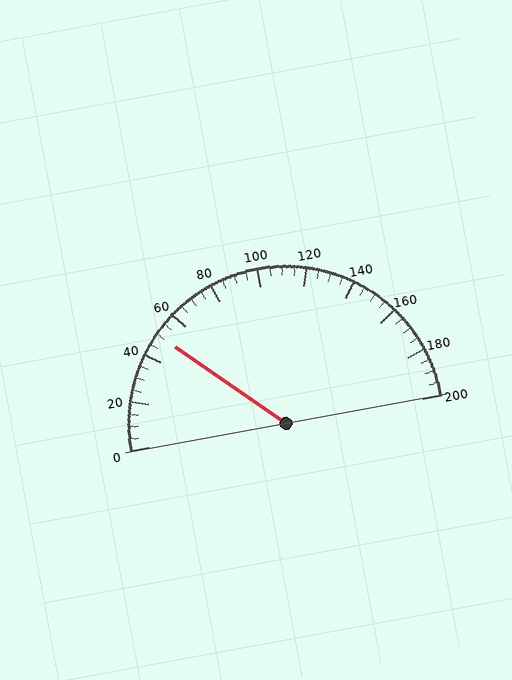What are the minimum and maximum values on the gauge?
The gauge ranges from 0 to 200.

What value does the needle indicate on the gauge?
The needle indicates approximately 50.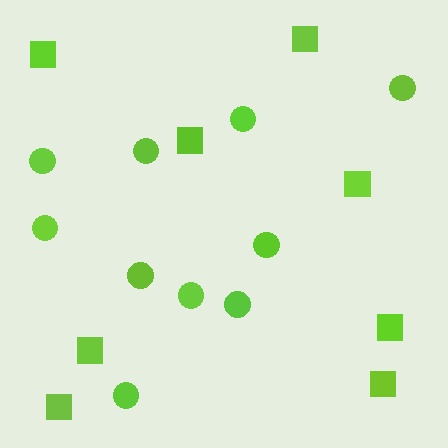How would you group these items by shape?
There are 2 groups: one group of circles (10) and one group of squares (8).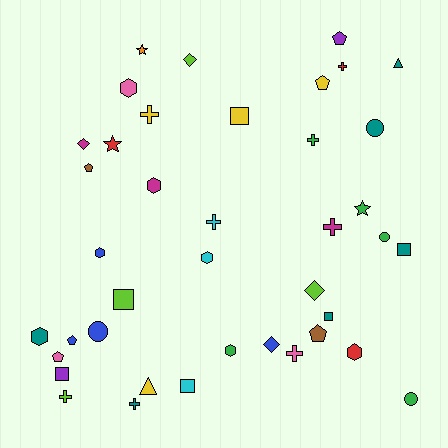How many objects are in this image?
There are 40 objects.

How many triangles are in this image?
There are 2 triangles.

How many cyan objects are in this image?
There are 3 cyan objects.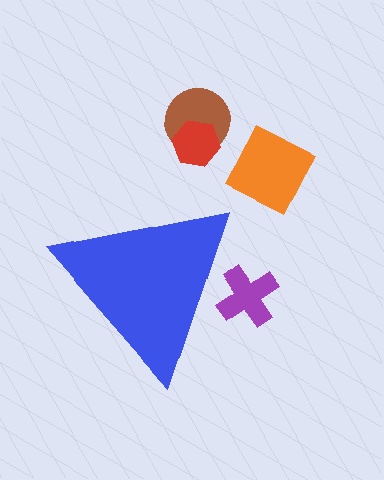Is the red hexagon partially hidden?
No, the red hexagon is fully visible.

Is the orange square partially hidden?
No, the orange square is fully visible.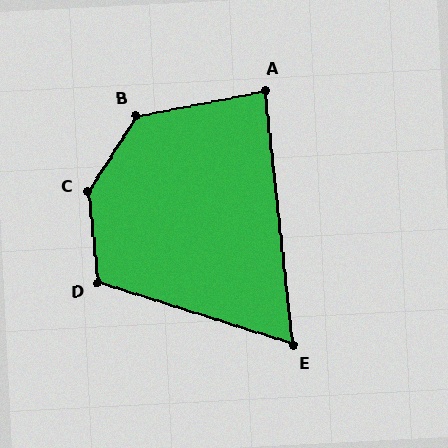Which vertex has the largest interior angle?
C, at approximately 142 degrees.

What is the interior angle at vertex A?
Approximately 85 degrees (approximately right).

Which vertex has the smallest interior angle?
E, at approximately 66 degrees.